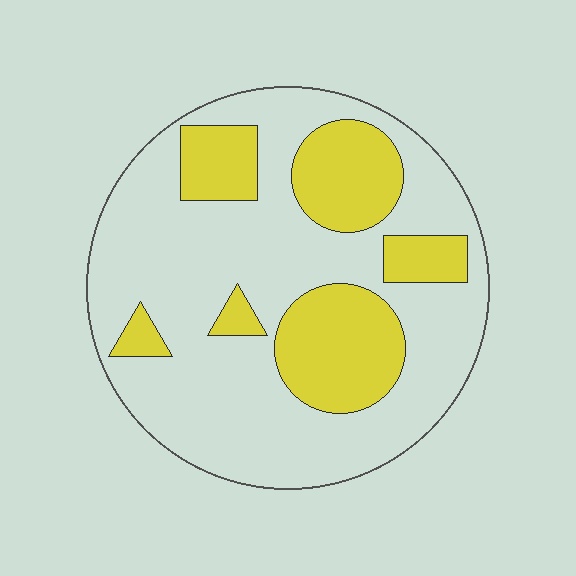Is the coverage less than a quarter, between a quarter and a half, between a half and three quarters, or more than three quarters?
Between a quarter and a half.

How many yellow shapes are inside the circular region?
6.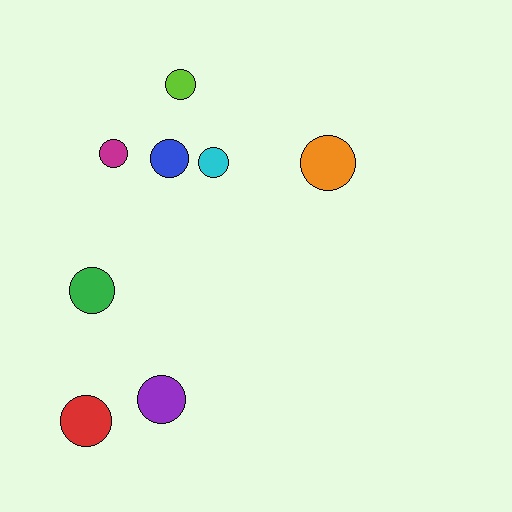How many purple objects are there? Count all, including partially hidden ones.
There is 1 purple object.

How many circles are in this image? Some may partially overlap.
There are 8 circles.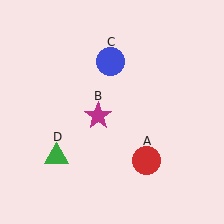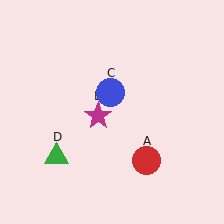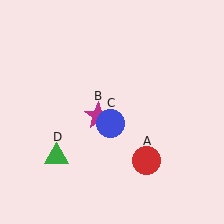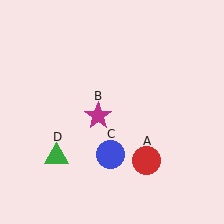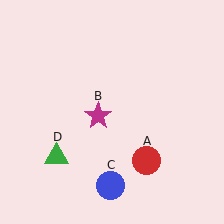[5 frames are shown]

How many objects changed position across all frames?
1 object changed position: blue circle (object C).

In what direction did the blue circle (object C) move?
The blue circle (object C) moved down.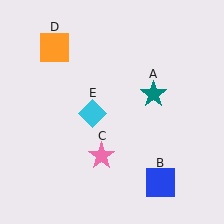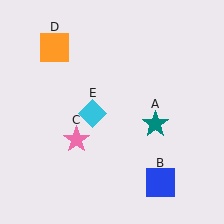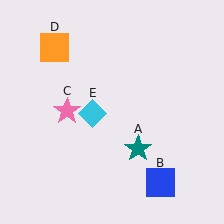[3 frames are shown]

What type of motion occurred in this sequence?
The teal star (object A), pink star (object C) rotated clockwise around the center of the scene.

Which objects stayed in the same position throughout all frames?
Blue square (object B) and orange square (object D) and cyan diamond (object E) remained stationary.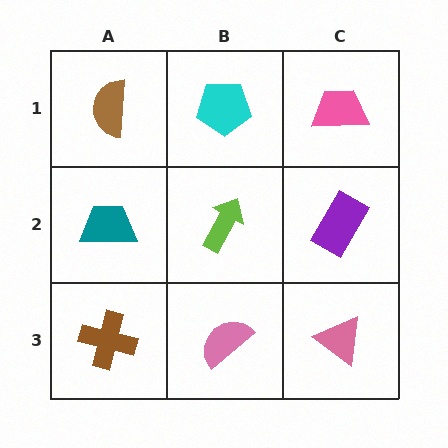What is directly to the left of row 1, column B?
A brown semicircle.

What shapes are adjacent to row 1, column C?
A purple rectangle (row 2, column C), a cyan pentagon (row 1, column B).